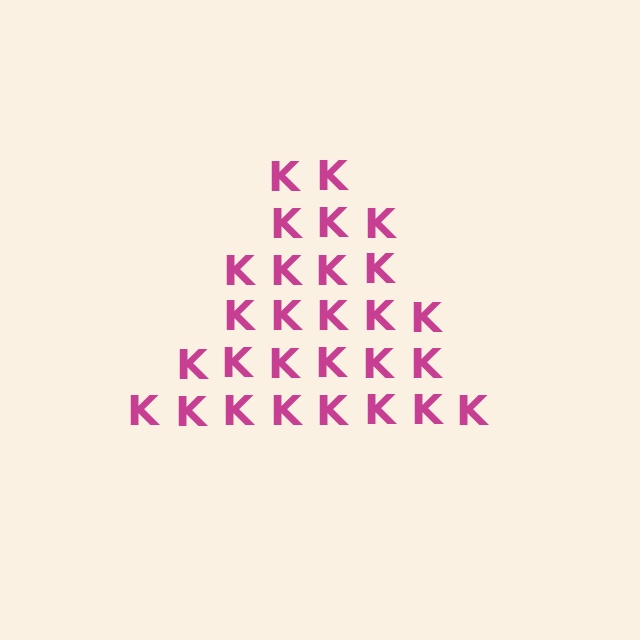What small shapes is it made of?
It is made of small letter K's.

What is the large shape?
The large shape is a triangle.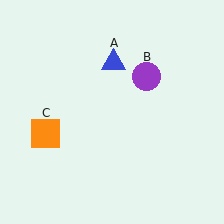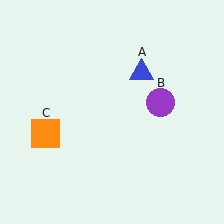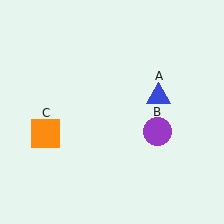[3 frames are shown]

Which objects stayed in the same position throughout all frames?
Orange square (object C) remained stationary.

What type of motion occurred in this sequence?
The blue triangle (object A), purple circle (object B) rotated clockwise around the center of the scene.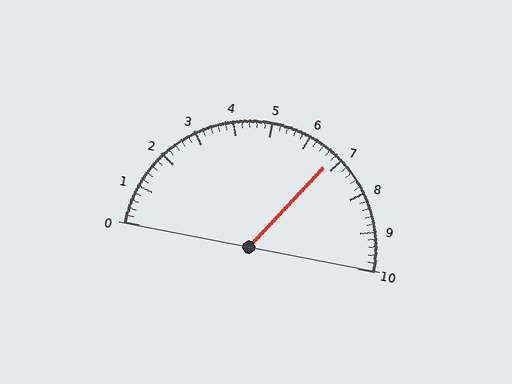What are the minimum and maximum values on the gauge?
The gauge ranges from 0 to 10.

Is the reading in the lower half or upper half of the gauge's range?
The reading is in the upper half of the range (0 to 10).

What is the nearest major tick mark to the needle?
The nearest major tick mark is 7.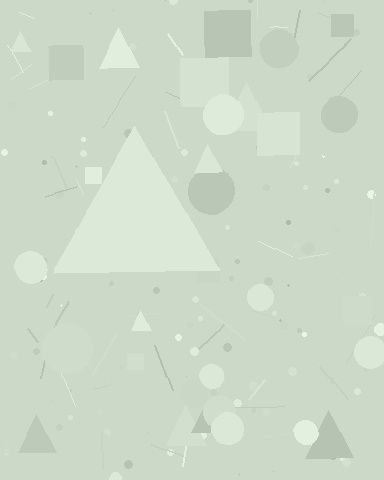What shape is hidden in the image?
A triangle is hidden in the image.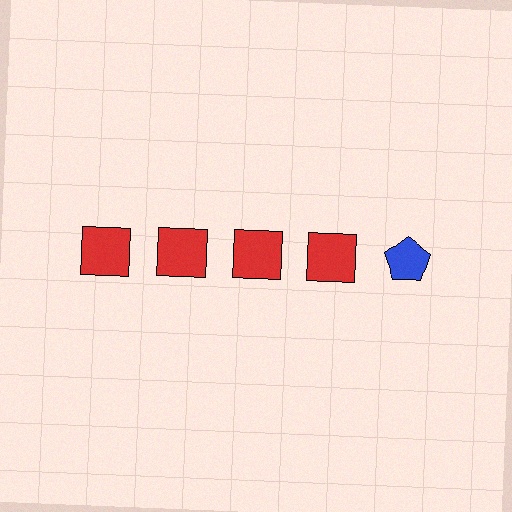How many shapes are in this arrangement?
There are 5 shapes arranged in a grid pattern.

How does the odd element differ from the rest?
It differs in both color (blue instead of red) and shape (pentagon instead of square).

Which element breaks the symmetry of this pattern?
The blue pentagon in the top row, rightmost column breaks the symmetry. All other shapes are red squares.